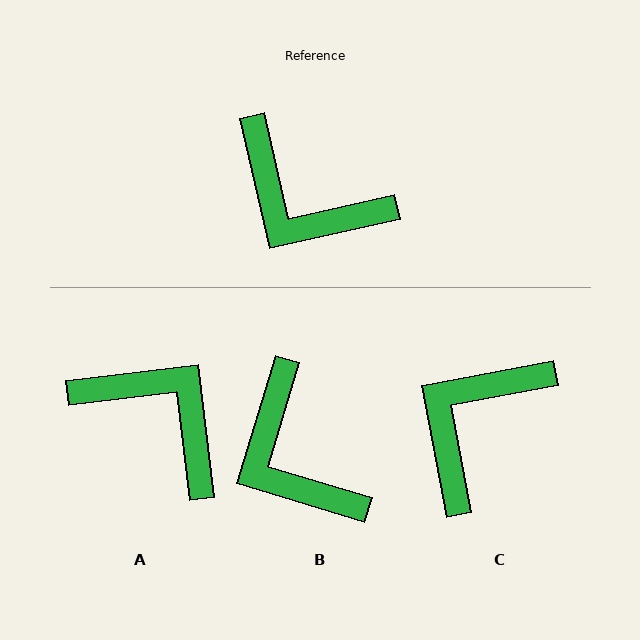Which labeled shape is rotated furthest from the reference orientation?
A, about 174 degrees away.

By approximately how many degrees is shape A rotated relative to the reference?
Approximately 174 degrees counter-clockwise.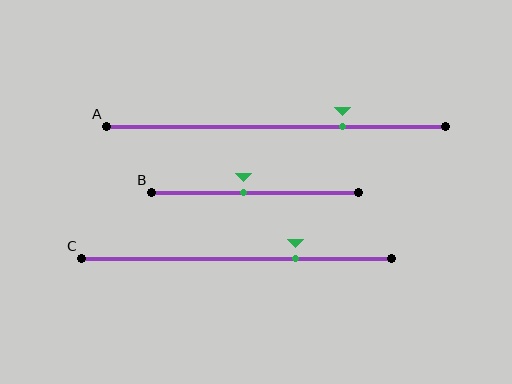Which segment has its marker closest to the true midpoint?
Segment B has its marker closest to the true midpoint.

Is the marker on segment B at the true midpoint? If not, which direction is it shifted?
No, the marker on segment B is shifted to the left by about 6% of the segment length.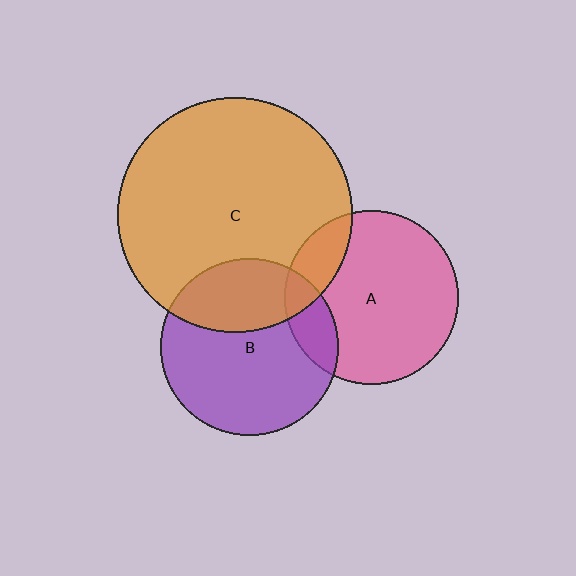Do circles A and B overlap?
Yes.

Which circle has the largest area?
Circle C (orange).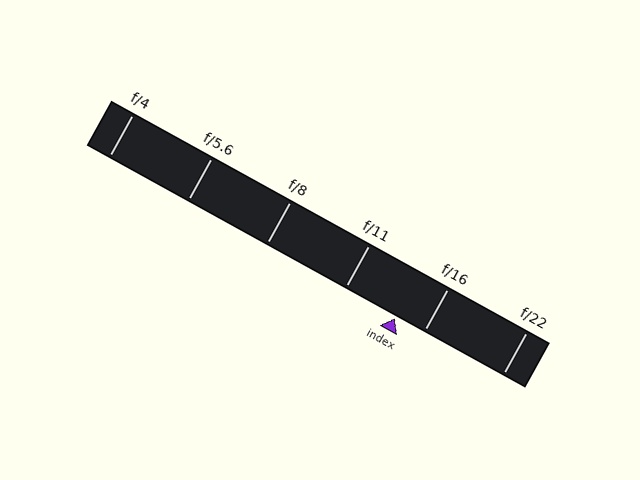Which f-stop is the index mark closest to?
The index mark is closest to f/16.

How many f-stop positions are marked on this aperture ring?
There are 6 f-stop positions marked.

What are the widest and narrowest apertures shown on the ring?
The widest aperture shown is f/4 and the narrowest is f/22.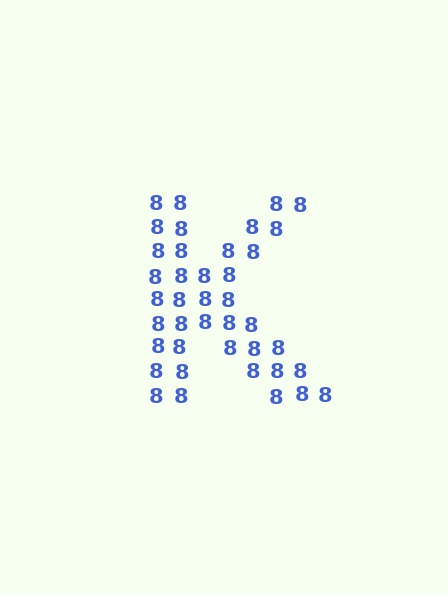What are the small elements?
The small elements are digit 8's.